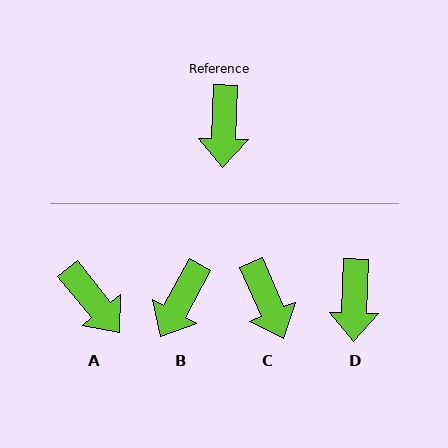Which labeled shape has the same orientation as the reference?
D.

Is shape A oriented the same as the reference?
No, it is off by about 41 degrees.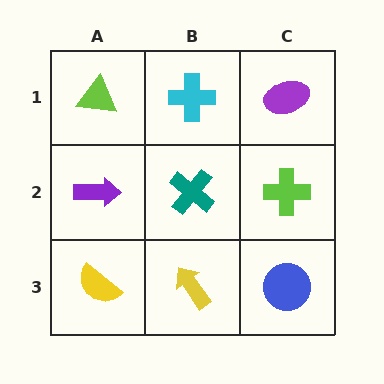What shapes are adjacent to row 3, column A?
A purple arrow (row 2, column A), a yellow arrow (row 3, column B).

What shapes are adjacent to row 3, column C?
A lime cross (row 2, column C), a yellow arrow (row 3, column B).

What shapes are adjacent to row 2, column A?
A lime triangle (row 1, column A), a yellow semicircle (row 3, column A), a teal cross (row 2, column B).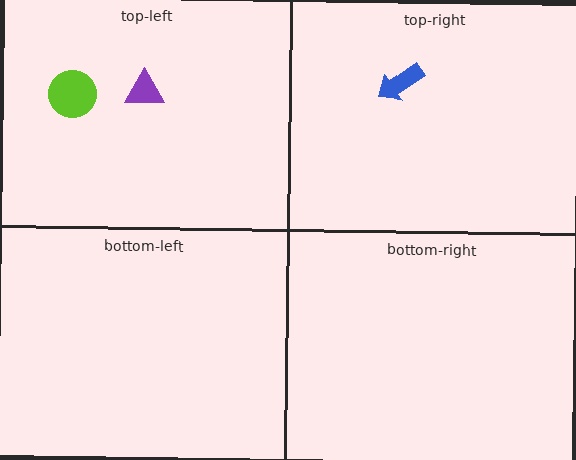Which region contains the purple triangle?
The top-left region.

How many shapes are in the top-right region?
1.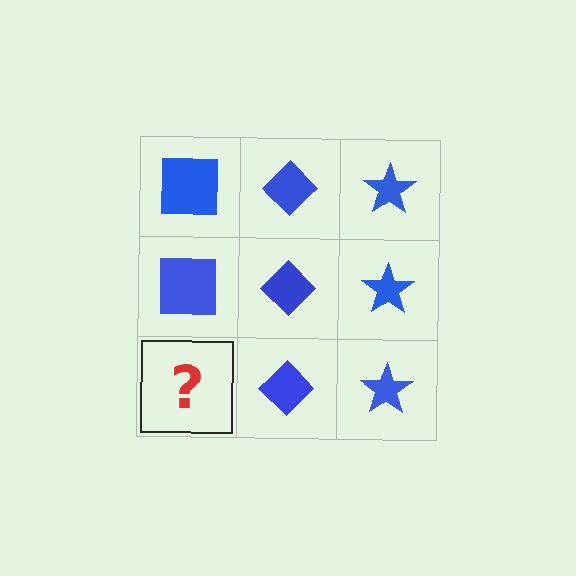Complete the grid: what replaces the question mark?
The question mark should be replaced with a blue square.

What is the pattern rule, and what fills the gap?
The rule is that each column has a consistent shape. The gap should be filled with a blue square.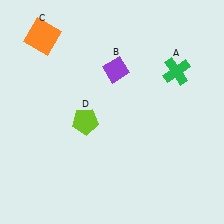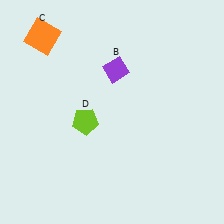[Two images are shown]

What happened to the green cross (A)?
The green cross (A) was removed in Image 2. It was in the top-right area of Image 1.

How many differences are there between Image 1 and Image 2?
There is 1 difference between the two images.